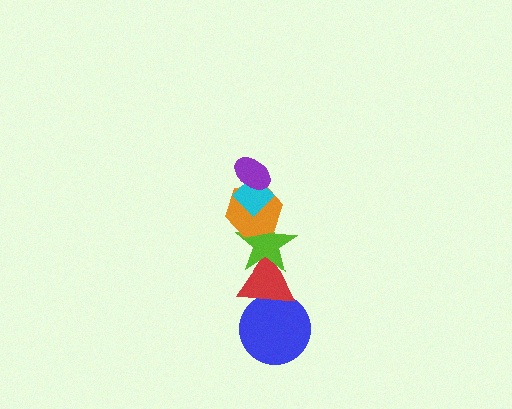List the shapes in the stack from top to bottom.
From top to bottom: the purple ellipse, the cyan diamond, the orange hexagon, the lime star, the red triangle, the blue circle.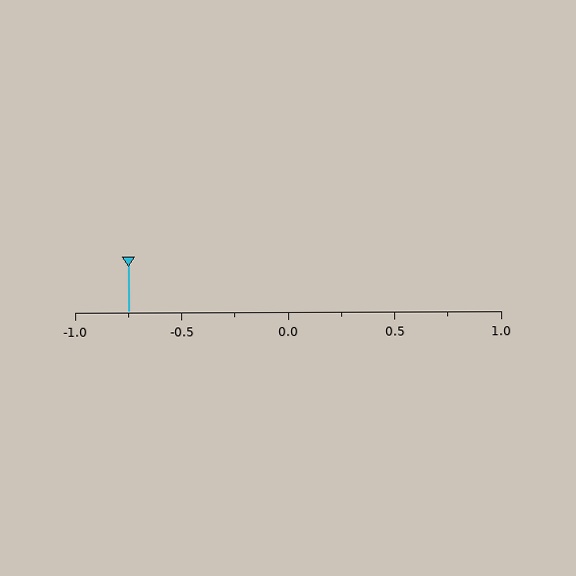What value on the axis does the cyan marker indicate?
The marker indicates approximately -0.75.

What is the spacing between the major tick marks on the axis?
The major ticks are spaced 0.5 apart.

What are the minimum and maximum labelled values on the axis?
The axis runs from -1.0 to 1.0.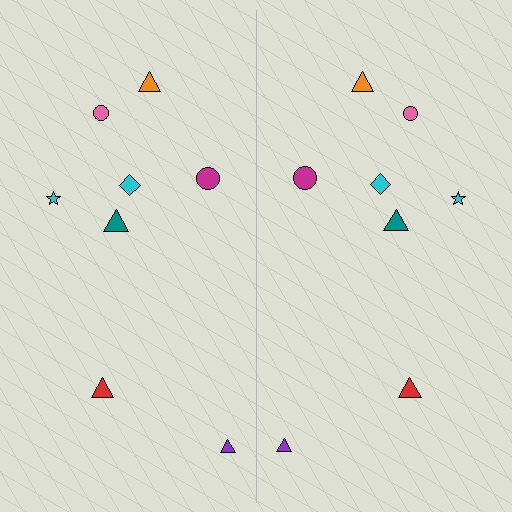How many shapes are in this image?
There are 16 shapes in this image.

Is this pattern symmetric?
Yes, this pattern has bilateral (reflection) symmetry.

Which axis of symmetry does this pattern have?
The pattern has a vertical axis of symmetry running through the center of the image.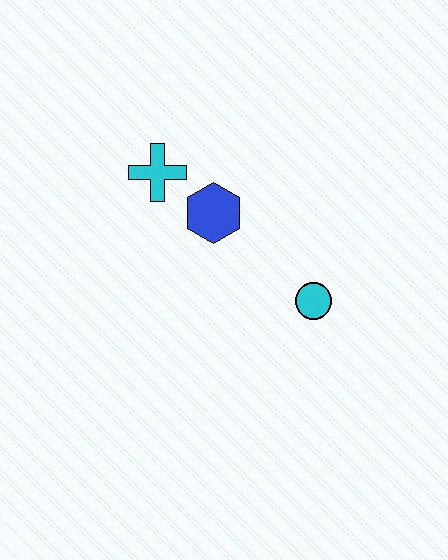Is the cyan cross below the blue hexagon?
No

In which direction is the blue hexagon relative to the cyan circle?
The blue hexagon is to the left of the cyan circle.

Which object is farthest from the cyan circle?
The cyan cross is farthest from the cyan circle.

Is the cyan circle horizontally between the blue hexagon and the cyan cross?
No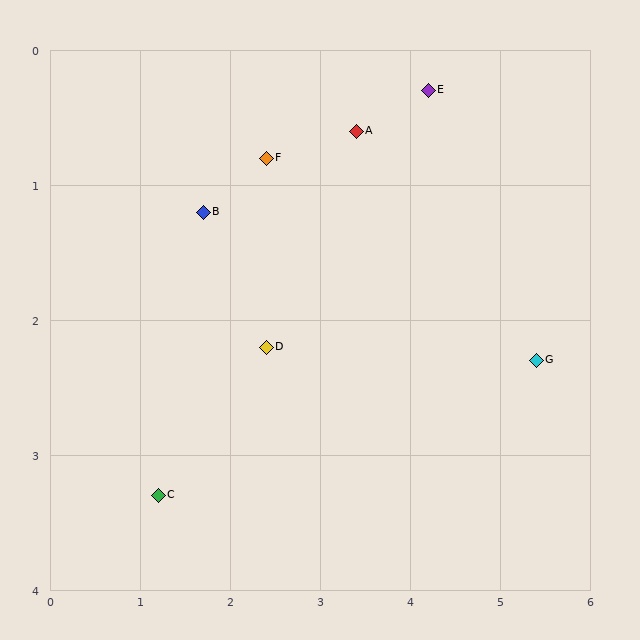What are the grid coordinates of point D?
Point D is at approximately (2.4, 2.2).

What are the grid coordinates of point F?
Point F is at approximately (2.4, 0.8).